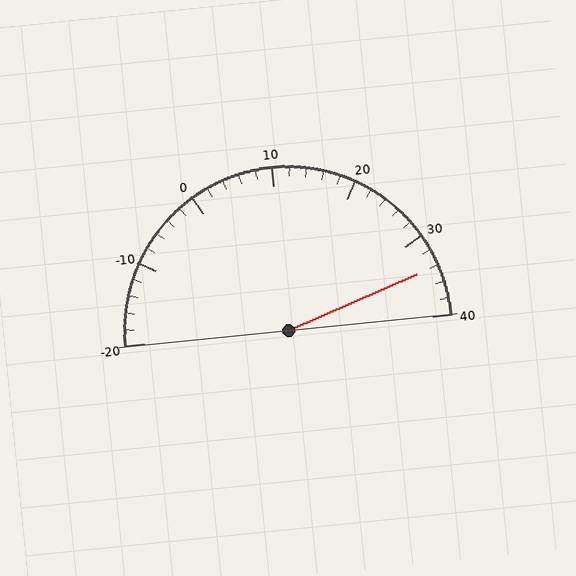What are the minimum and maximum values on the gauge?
The gauge ranges from -20 to 40.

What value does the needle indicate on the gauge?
The needle indicates approximately 34.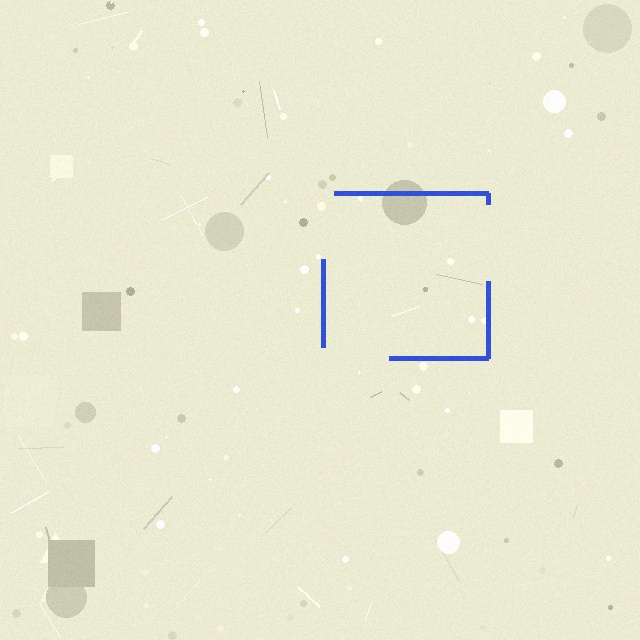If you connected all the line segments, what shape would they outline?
They would outline a square.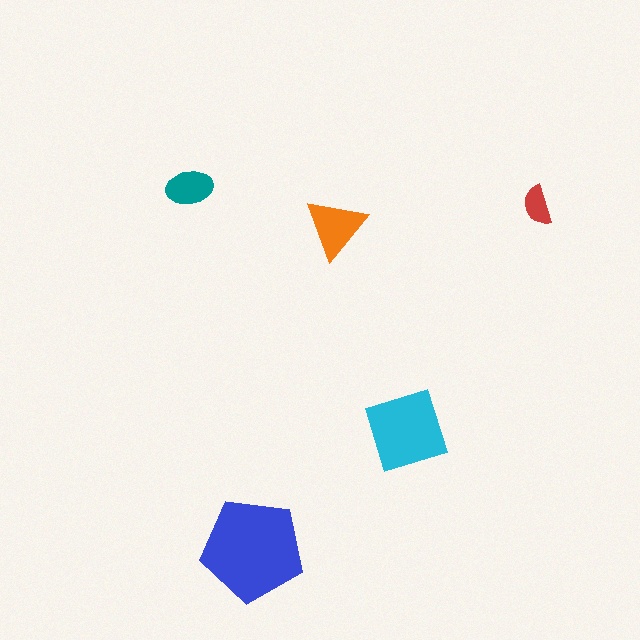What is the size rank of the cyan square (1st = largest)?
2nd.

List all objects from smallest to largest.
The red semicircle, the teal ellipse, the orange triangle, the cyan square, the blue pentagon.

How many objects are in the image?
There are 5 objects in the image.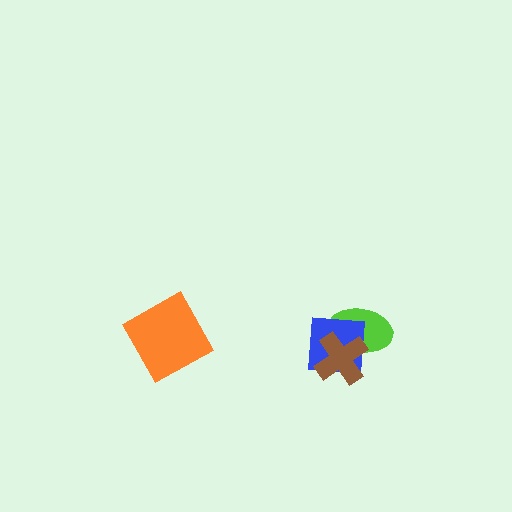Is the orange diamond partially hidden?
No, no other shape covers it.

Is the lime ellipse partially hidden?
Yes, it is partially covered by another shape.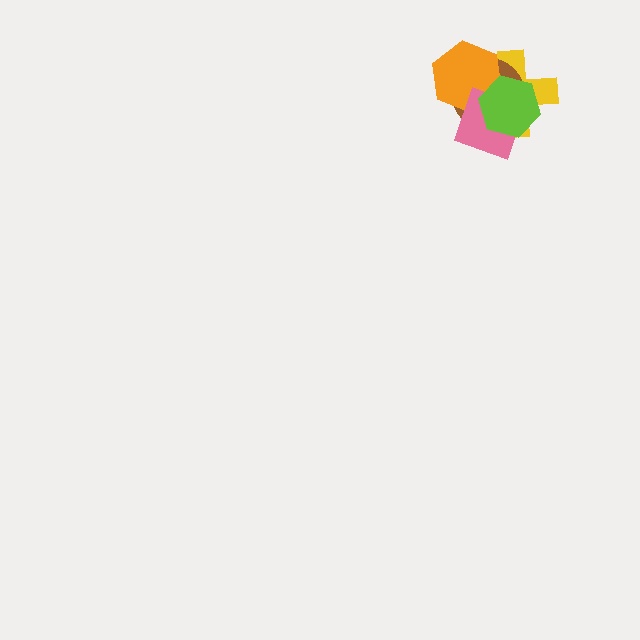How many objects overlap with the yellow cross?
4 objects overlap with the yellow cross.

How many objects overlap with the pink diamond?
4 objects overlap with the pink diamond.